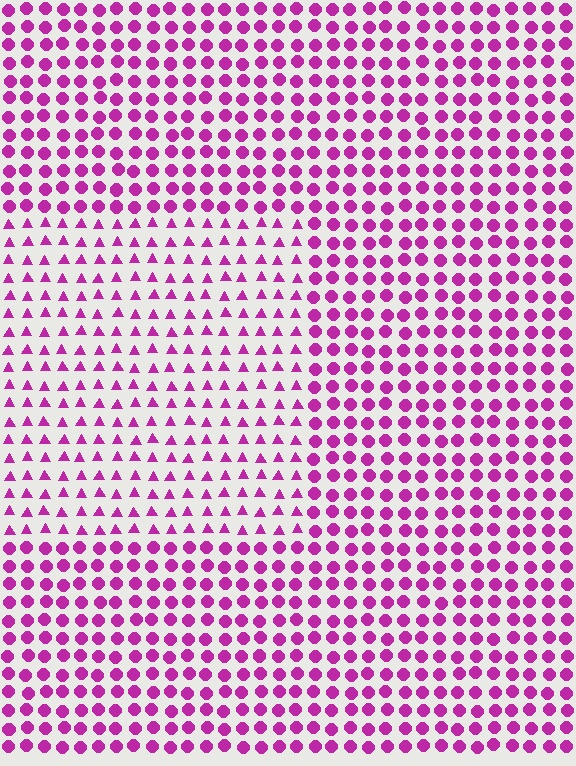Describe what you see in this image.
The image is filled with small magenta elements arranged in a uniform grid. A rectangle-shaped region contains triangles, while the surrounding area contains circles. The boundary is defined purely by the change in element shape.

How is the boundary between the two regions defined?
The boundary is defined by a change in element shape: triangles inside vs. circles outside. All elements share the same color and spacing.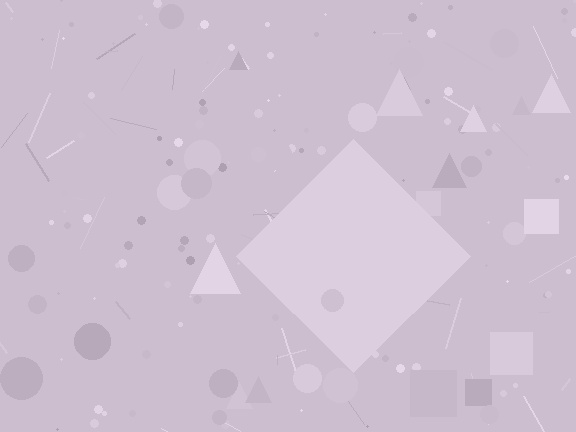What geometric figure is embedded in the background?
A diamond is embedded in the background.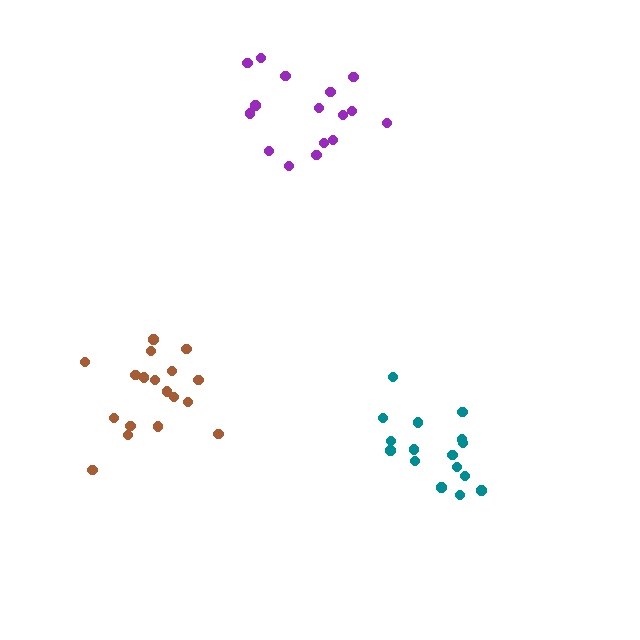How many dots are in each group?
Group 1: 18 dots, Group 2: 16 dots, Group 3: 16 dots (50 total).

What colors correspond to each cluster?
The clusters are colored: brown, teal, purple.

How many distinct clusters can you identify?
There are 3 distinct clusters.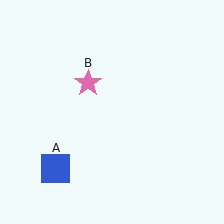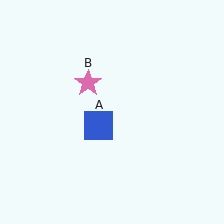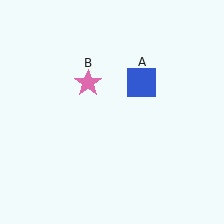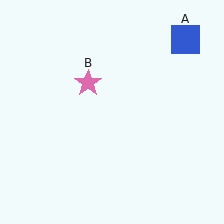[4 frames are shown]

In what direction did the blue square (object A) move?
The blue square (object A) moved up and to the right.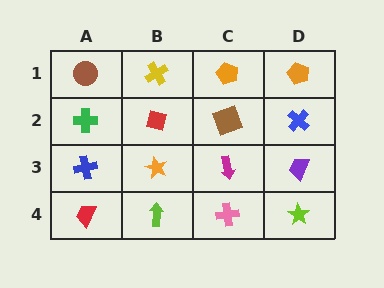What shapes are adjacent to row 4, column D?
A purple trapezoid (row 3, column D), a pink cross (row 4, column C).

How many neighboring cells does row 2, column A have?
3.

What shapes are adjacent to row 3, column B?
A red square (row 2, column B), a lime arrow (row 4, column B), a blue cross (row 3, column A), a magenta arrow (row 3, column C).